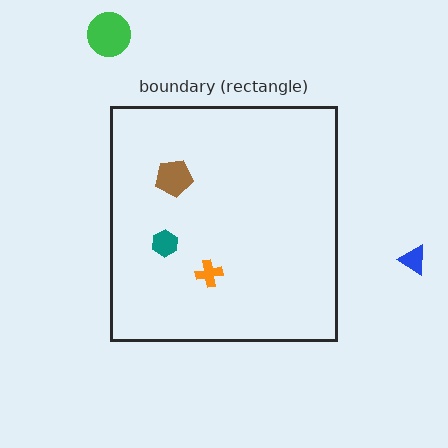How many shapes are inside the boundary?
3 inside, 2 outside.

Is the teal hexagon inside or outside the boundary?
Inside.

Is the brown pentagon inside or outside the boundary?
Inside.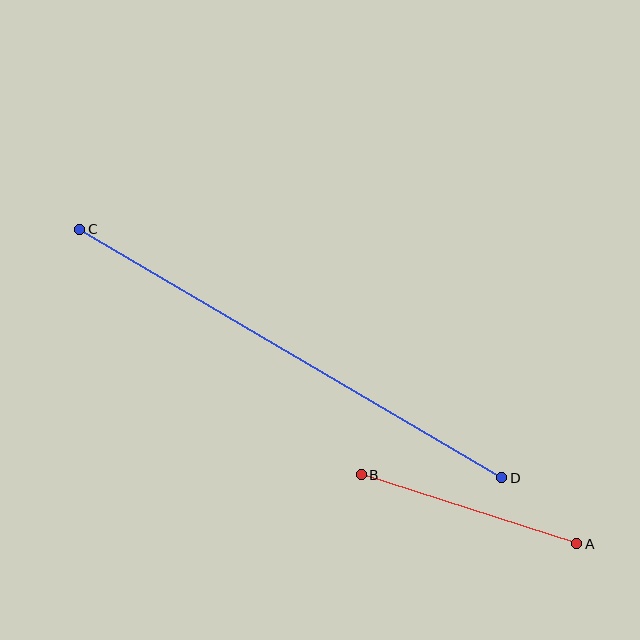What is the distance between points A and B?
The distance is approximately 226 pixels.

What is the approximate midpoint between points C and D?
The midpoint is at approximately (291, 354) pixels.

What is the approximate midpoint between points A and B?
The midpoint is at approximately (469, 509) pixels.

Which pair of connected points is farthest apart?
Points C and D are farthest apart.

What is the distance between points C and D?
The distance is approximately 490 pixels.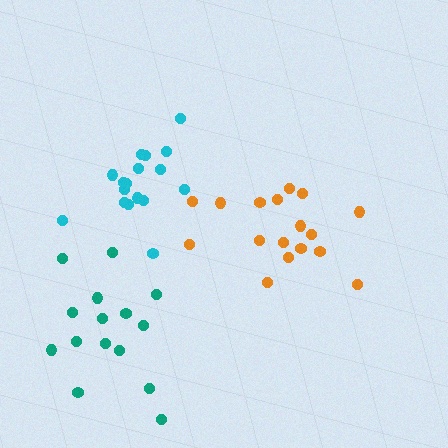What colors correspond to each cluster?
The clusters are colored: orange, teal, cyan.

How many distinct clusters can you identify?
There are 3 distinct clusters.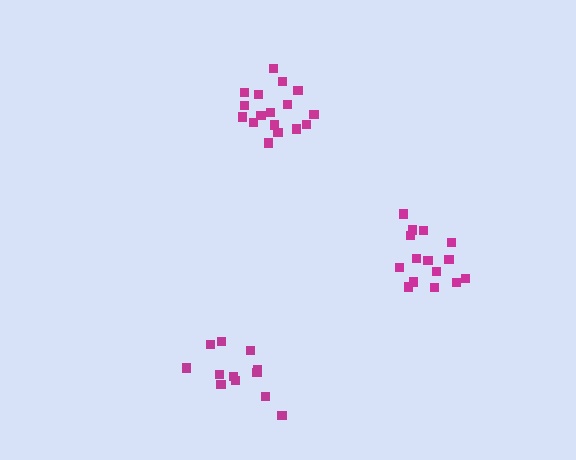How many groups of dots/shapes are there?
There are 3 groups.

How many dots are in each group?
Group 1: 12 dots, Group 2: 15 dots, Group 3: 17 dots (44 total).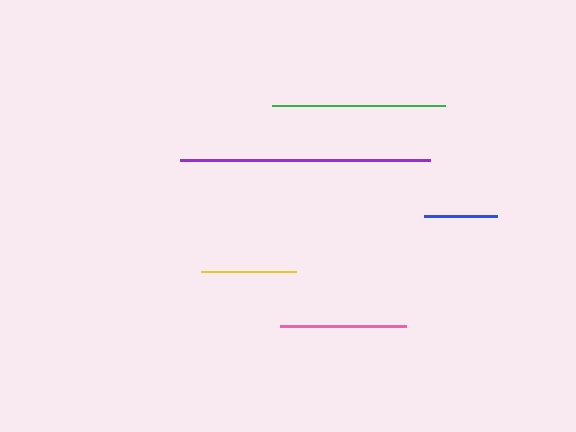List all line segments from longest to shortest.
From longest to shortest: purple, green, pink, yellow, blue.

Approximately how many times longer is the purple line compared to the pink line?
The purple line is approximately 2.0 times the length of the pink line.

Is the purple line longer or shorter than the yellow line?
The purple line is longer than the yellow line.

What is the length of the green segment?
The green segment is approximately 173 pixels long.